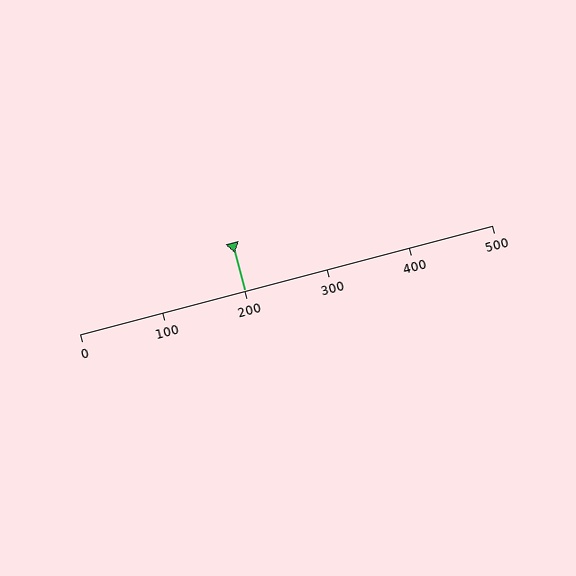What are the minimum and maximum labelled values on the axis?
The axis runs from 0 to 500.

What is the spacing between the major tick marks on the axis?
The major ticks are spaced 100 apart.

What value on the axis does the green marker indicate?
The marker indicates approximately 200.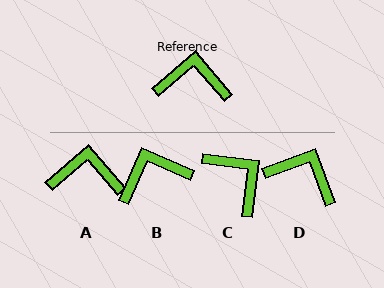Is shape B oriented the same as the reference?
No, it is off by about 25 degrees.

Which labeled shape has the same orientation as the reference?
A.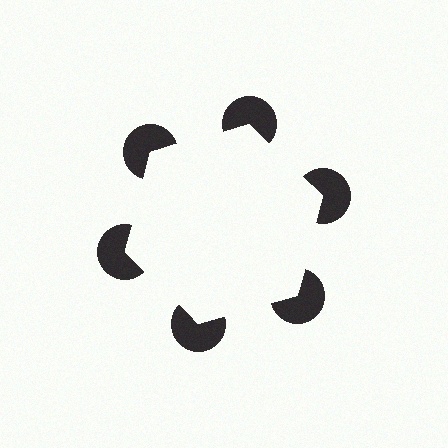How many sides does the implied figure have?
6 sides.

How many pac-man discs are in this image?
There are 6 — one at each vertex of the illusory hexagon.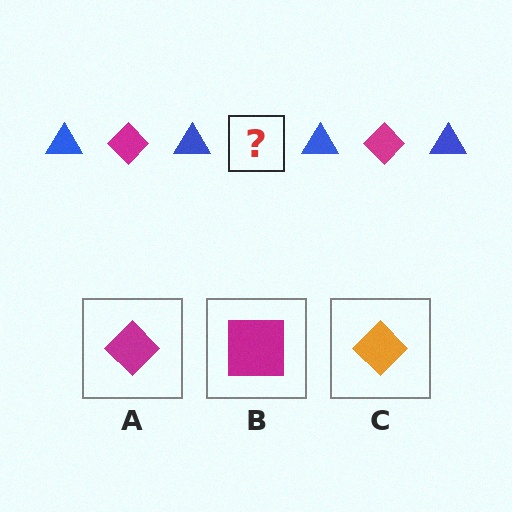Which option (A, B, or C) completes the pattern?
A.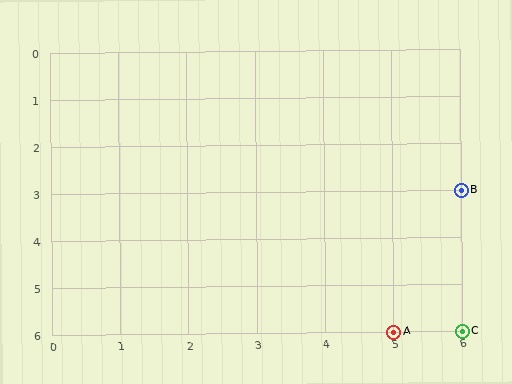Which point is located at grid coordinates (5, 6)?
Point A is at (5, 6).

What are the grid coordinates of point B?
Point B is at grid coordinates (6, 3).